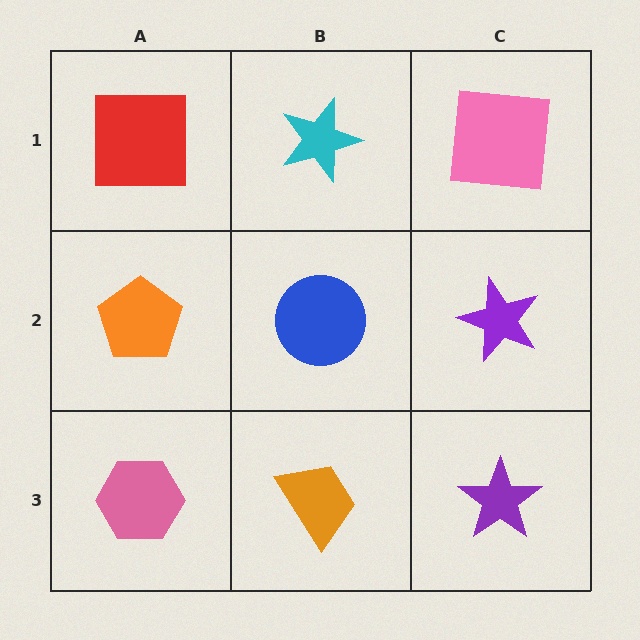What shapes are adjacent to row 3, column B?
A blue circle (row 2, column B), a pink hexagon (row 3, column A), a purple star (row 3, column C).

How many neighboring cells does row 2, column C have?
3.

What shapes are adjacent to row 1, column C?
A purple star (row 2, column C), a cyan star (row 1, column B).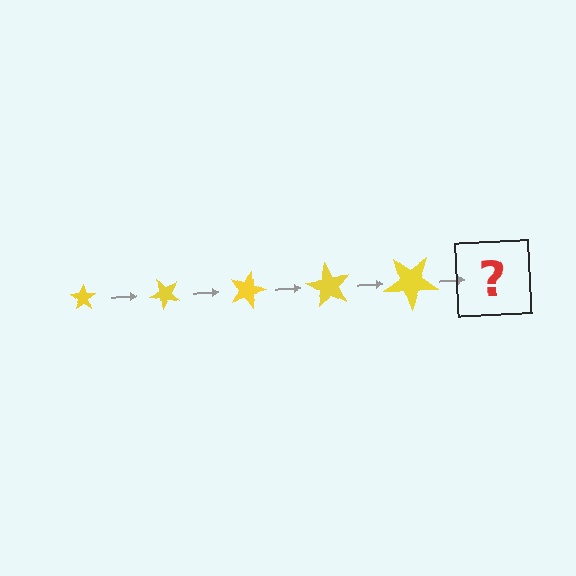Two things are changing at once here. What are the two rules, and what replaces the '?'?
The two rules are that the star grows larger each step and it rotates 45 degrees each step. The '?' should be a star, larger than the previous one and rotated 225 degrees from the start.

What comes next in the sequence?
The next element should be a star, larger than the previous one and rotated 225 degrees from the start.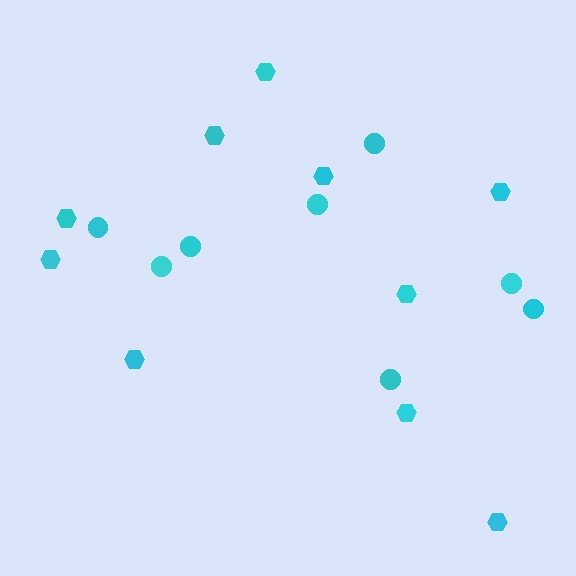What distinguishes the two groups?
There are 2 groups: one group of circles (8) and one group of hexagons (10).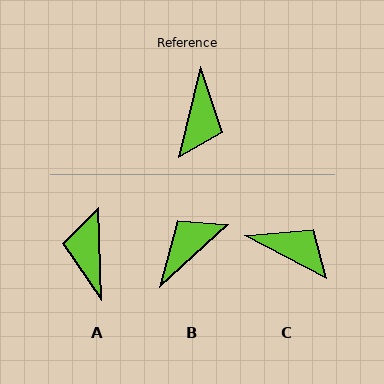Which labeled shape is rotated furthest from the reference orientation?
A, about 164 degrees away.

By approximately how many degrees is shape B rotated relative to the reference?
Approximately 146 degrees counter-clockwise.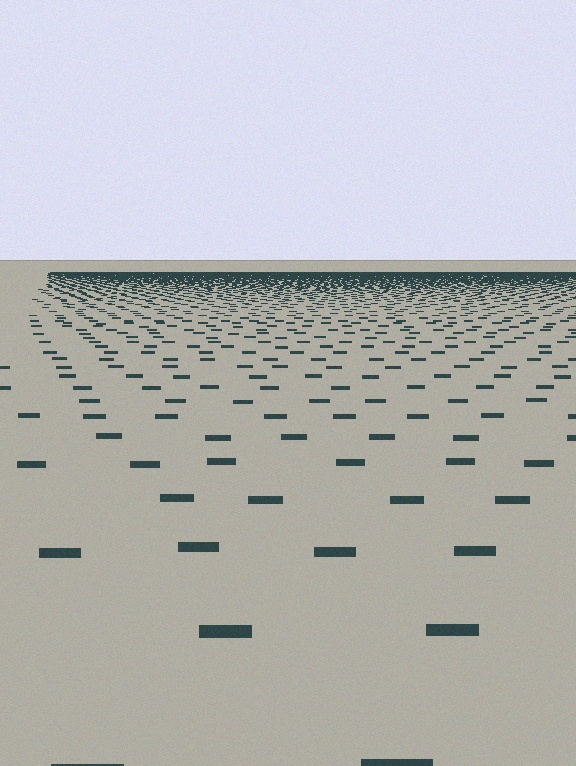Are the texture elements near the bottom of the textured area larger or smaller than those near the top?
Larger. Near the bottom, elements are closer to the viewer and appear at a bigger on-screen size.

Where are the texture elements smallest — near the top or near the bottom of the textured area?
Near the top.